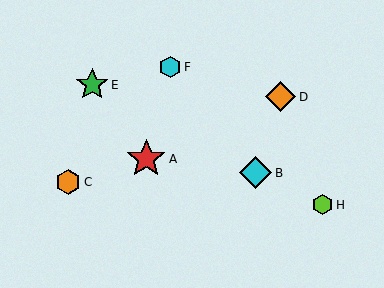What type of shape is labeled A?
Shape A is a red star.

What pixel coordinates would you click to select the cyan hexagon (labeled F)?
Click at (170, 67) to select the cyan hexagon F.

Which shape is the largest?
The red star (labeled A) is the largest.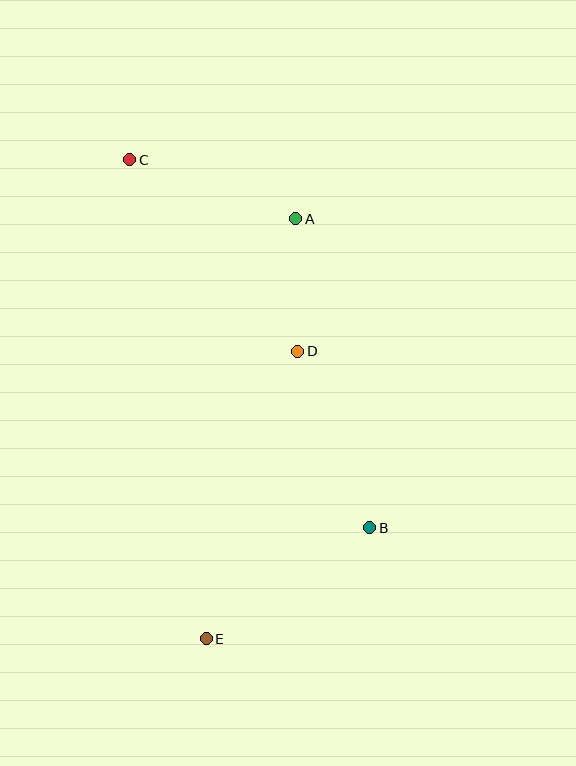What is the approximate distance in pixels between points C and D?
The distance between C and D is approximately 255 pixels.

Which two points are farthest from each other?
Points C and E are farthest from each other.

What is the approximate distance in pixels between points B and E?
The distance between B and E is approximately 198 pixels.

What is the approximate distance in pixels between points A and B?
The distance between A and B is approximately 318 pixels.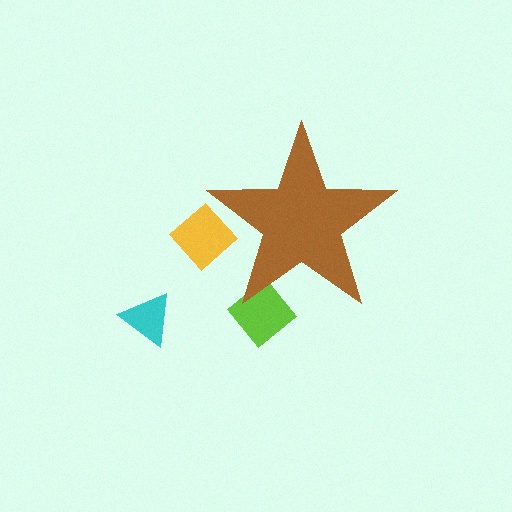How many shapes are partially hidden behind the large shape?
2 shapes are partially hidden.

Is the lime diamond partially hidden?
Yes, the lime diamond is partially hidden behind the brown star.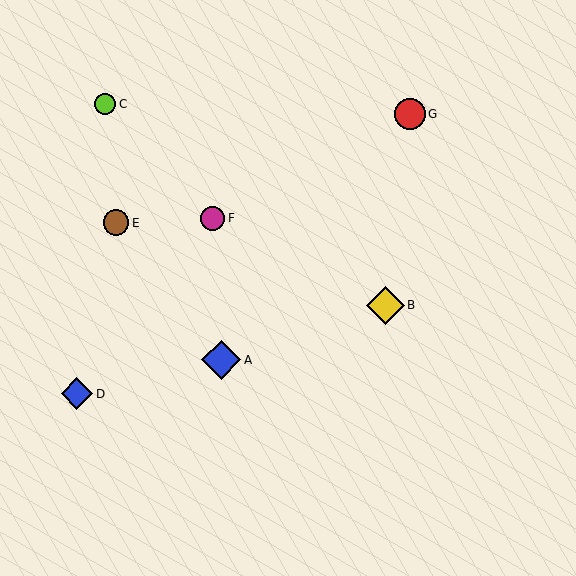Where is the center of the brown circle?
The center of the brown circle is at (116, 223).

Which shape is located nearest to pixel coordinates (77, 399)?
The blue diamond (labeled D) at (77, 394) is nearest to that location.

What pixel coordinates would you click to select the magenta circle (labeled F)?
Click at (212, 218) to select the magenta circle F.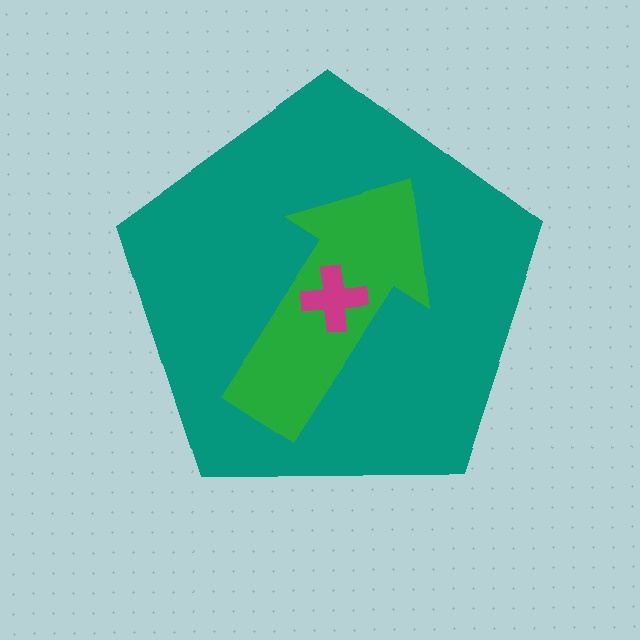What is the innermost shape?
The magenta cross.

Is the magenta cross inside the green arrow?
Yes.